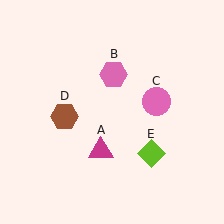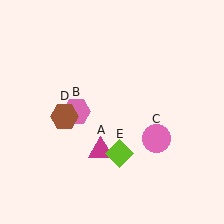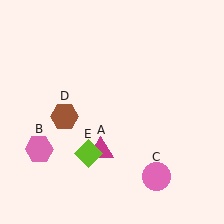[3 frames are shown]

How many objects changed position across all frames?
3 objects changed position: pink hexagon (object B), pink circle (object C), lime diamond (object E).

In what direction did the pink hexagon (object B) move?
The pink hexagon (object B) moved down and to the left.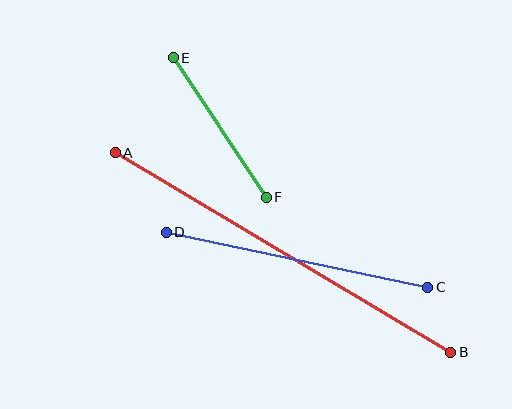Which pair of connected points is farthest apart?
Points A and B are farthest apart.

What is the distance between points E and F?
The distance is approximately 168 pixels.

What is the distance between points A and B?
The distance is approximately 390 pixels.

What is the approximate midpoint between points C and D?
The midpoint is at approximately (297, 260) pixels.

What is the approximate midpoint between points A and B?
The midpoint is at approximately (283, 253) pixels.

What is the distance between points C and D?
The distance is approximately 268 pixels.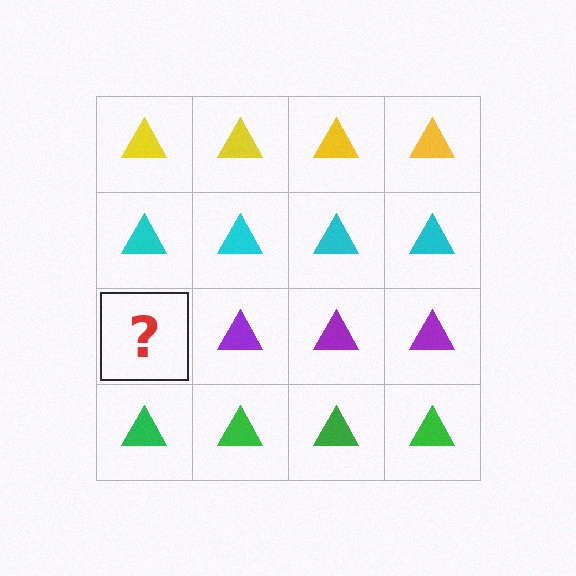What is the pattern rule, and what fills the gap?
The rule is that each row has a consistent color. The gap should be filled with a purple triangle.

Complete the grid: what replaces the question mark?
The question mark should be replaced with a purple triangle.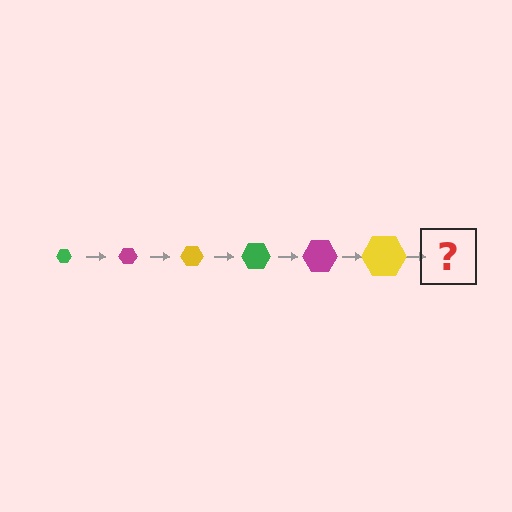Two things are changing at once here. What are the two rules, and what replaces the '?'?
The two rules are that the hexagon grows larger each step and the color cycles through green, magenta, and yellow. The '?' should be a green hexagon, larger than the previous one.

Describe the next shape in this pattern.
It should be a green hexagon, larger than the previous one.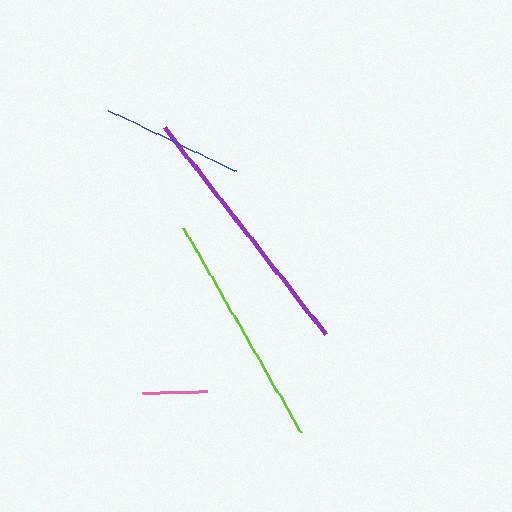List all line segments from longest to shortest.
From longest to shortest: purple, lime, blue, pink.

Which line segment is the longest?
The purple line is the longest at approximately 262 pixels.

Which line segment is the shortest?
The pink line is the shortest at approximately 66 pixels.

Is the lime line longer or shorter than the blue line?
The lime line is longer than the blue line.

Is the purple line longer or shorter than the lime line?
The purple line is longer than the lime line.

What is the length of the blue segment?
The blue segment is approximately 141 pixels long.